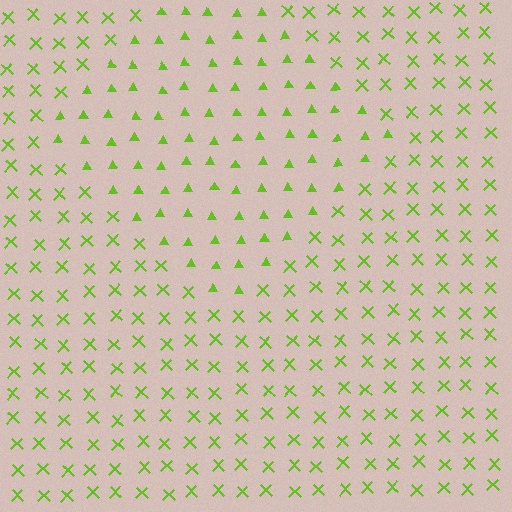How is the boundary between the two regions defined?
The boundary is defined by a change in element shape: triangles inside vs. X marks outside. All elements share the same color and spacing.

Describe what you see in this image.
The image is filled with small lime elements arranged in a uniform grid. A diamond-shaped region contains triangles, while the surrounding area contains X marks. The boundary is defined purely by the change in element shape.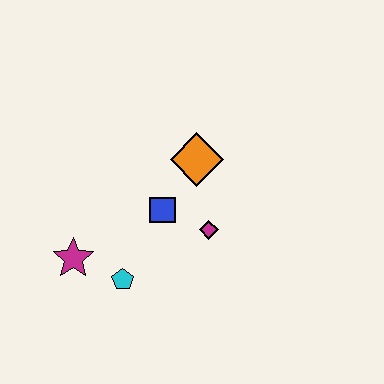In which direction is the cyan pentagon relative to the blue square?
The cyan pentagon is below the blue square.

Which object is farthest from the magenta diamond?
The magenta star is farthest from the magenta diamond.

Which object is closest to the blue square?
The magenta diamond is closest to the blue square.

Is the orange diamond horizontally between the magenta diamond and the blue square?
Yes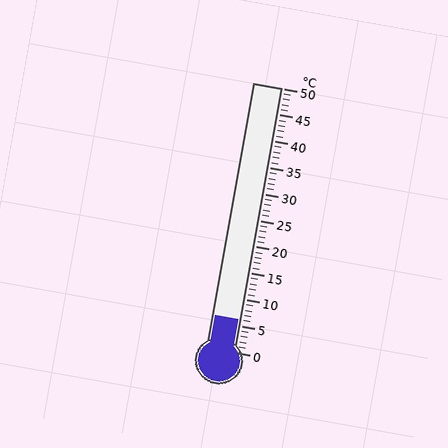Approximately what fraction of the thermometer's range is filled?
The thermometer is filled to approximately 10% of its range.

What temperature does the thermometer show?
The thermometer shows approximately 6°C.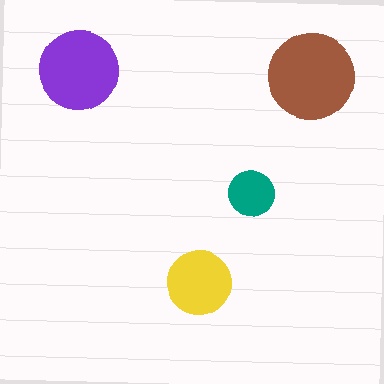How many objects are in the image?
There are 4 objects in the image.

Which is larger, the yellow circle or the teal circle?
The yellow one.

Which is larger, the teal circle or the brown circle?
The brown one.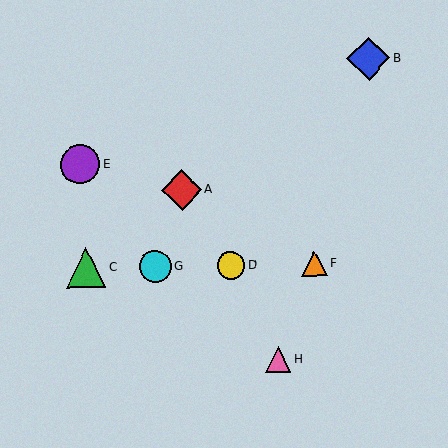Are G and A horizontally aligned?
No, G is at y≈266 and A is at y≈190.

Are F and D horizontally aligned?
Yes, both are at y≈264.